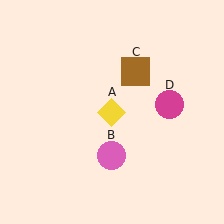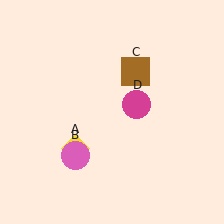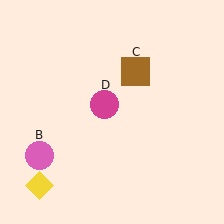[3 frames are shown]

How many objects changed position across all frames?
3 objects changed position: yellow diamond (object A), pink circle (object B), magenta circle (object D).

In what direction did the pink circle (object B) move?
The pink circle (object B) moved left.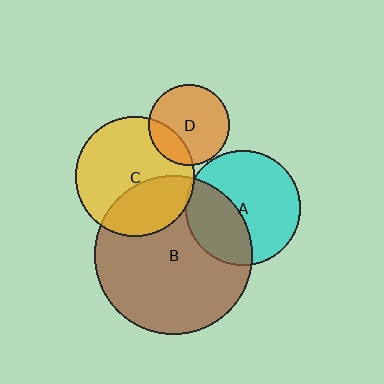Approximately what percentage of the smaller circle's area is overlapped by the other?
Approximately 5%.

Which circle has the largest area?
Circle B (brown).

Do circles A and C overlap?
Yes.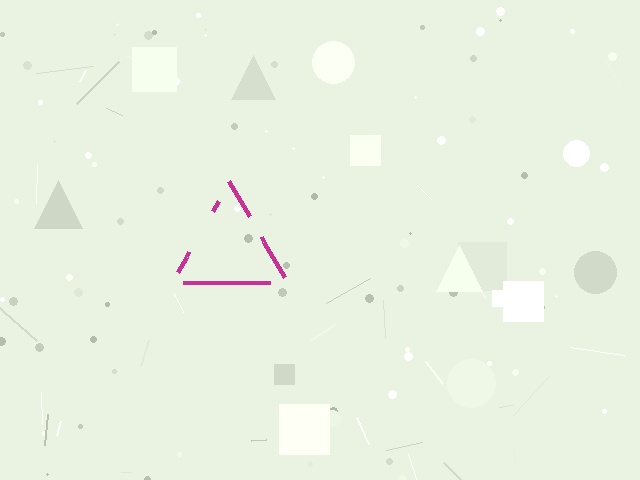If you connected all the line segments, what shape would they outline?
They would outline a triangle.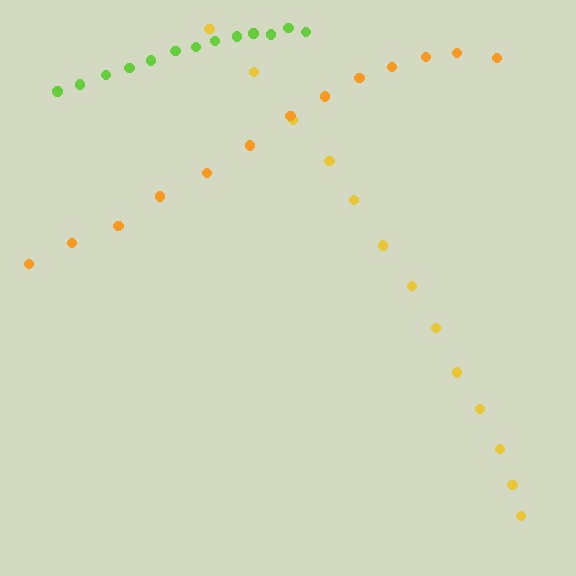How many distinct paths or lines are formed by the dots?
There are 3 distinct paths.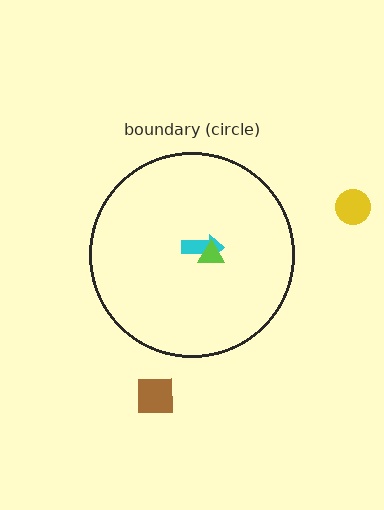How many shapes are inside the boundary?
2 inside, 2 outside.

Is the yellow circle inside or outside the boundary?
Outside.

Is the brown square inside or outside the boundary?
Outside.